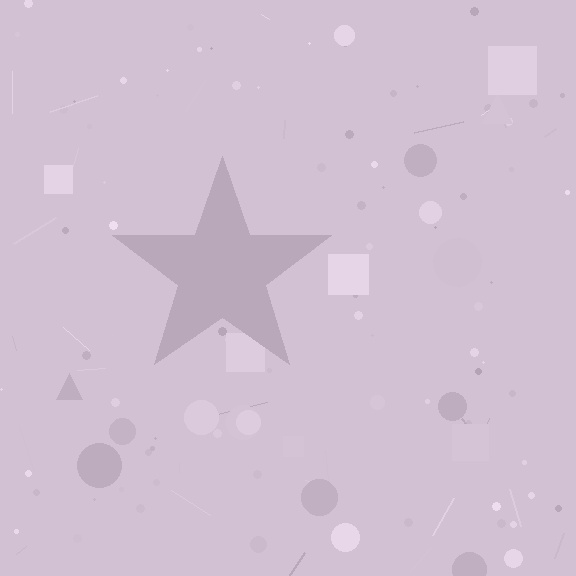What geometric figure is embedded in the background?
A star is embedded in the background.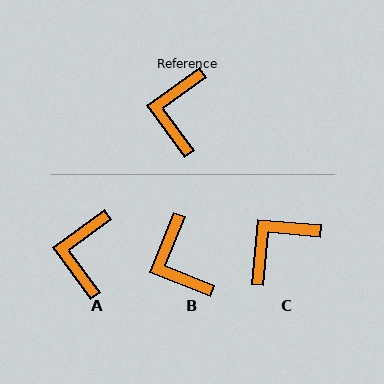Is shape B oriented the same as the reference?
No, it is off by about 32 degrees.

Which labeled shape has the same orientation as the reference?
A.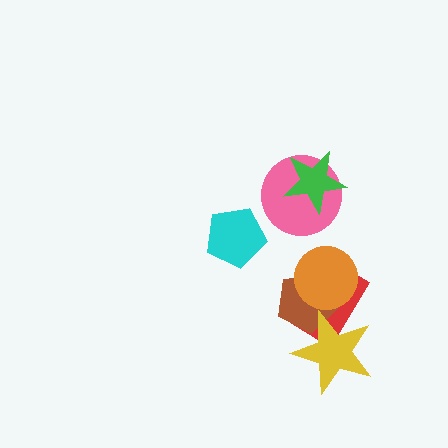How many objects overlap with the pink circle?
1 object overlaps with the pink circle.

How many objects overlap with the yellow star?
2 objects overlap with the yellow star.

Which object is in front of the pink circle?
The green star is in front of the pink circle.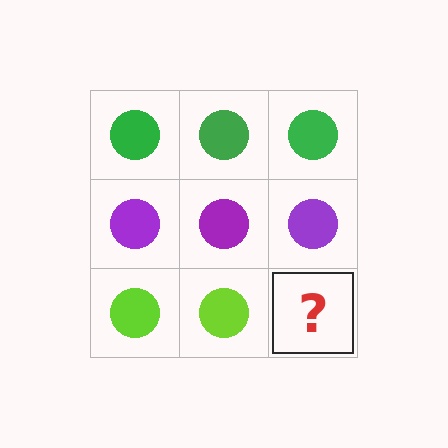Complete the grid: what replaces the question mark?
The question mark should be replaced with a lime circle.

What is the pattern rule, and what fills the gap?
The rule is that each row has a consistent color. The gap should be filled with a lime circle.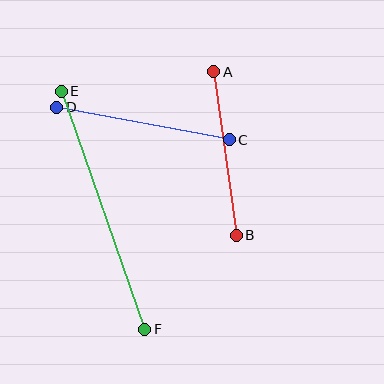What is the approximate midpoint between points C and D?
The midpoint is at approximately (143, 124) pixels.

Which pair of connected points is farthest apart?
Points E and F are farthest apart.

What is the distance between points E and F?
The distance is approximately 252 pixels.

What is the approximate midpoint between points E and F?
The midpoint is at approximately (103, 210) pixels.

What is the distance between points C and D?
The distance is approximately 176 pixels.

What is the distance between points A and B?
The distance is approximately 165 pixels.